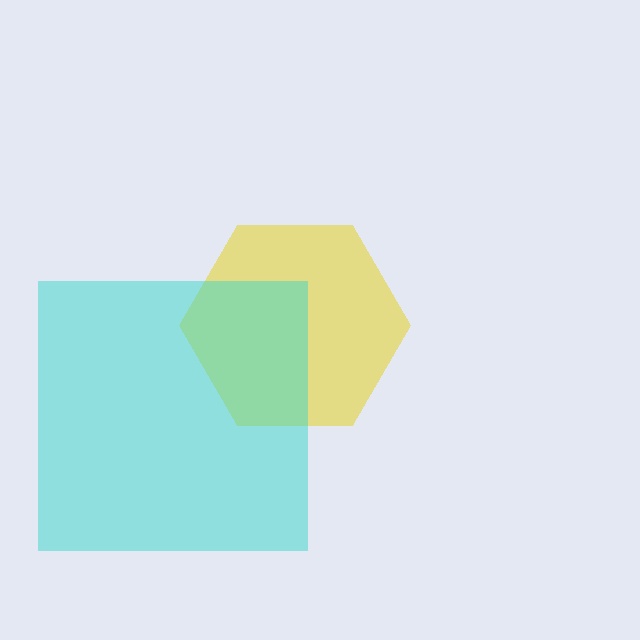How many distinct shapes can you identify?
There are 2 distinct shapes: a yellow hexagon, a cyan square.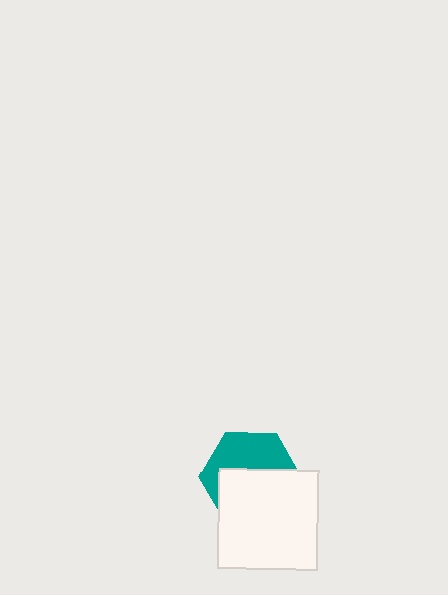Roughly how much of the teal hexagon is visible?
A small part of it is visible (roughly 44%).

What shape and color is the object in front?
The object in front is a white square.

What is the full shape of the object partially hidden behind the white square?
The partially hidden object is a teal hexagon.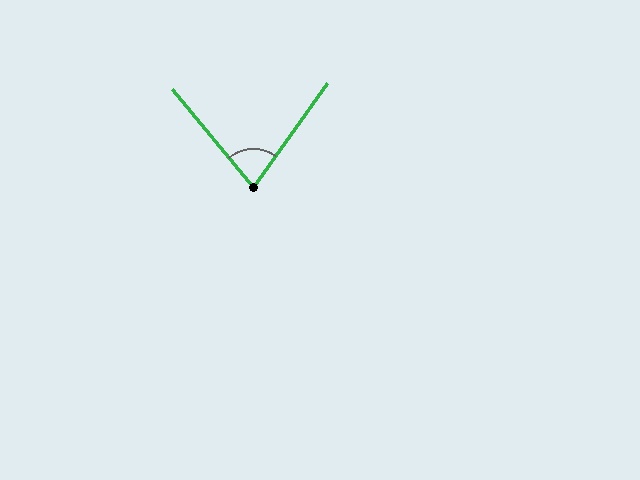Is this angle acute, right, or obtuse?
It is acute.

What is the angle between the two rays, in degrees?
Approximately 75 degrees.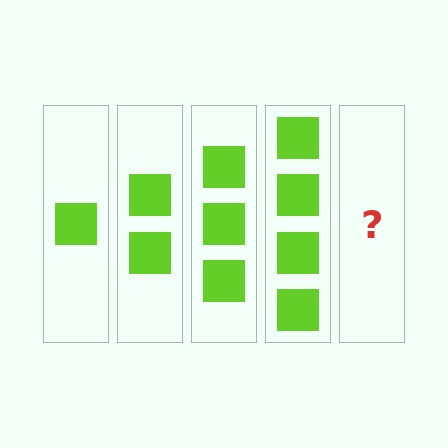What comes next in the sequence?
The next element should be 5 squares.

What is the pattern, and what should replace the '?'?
The pattern is that each step adds one more square. The '?' should be 5 squares.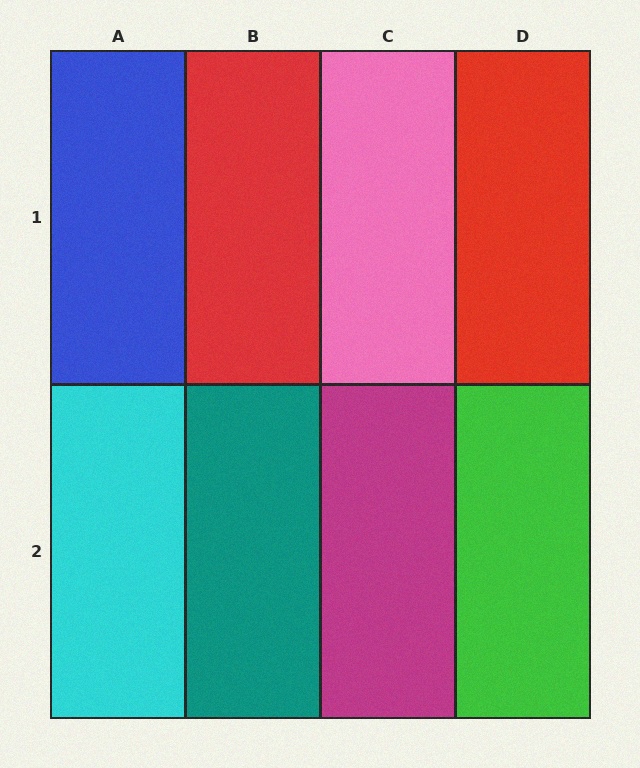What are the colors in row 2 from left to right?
Cyan, teal, magenta, green.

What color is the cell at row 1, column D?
Red.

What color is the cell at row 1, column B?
Red.